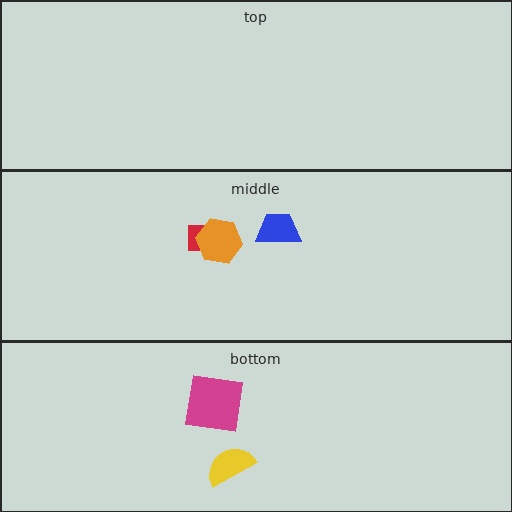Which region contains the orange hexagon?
The middle region.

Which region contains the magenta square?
The bottom region.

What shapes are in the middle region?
The blue trapezoid, the red rectangle, the orange hexagon.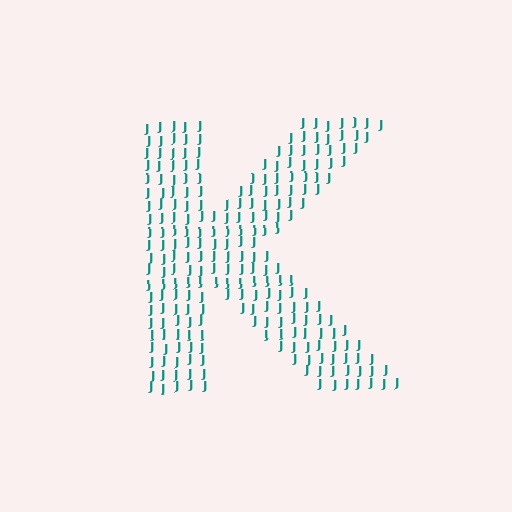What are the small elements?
The small elements are letter J's.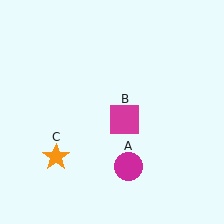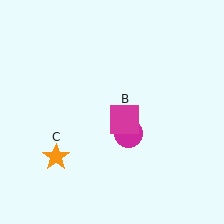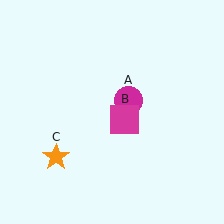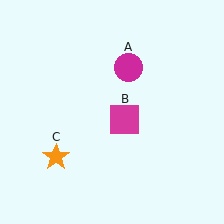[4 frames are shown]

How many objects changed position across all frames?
1 object changed position: magenta circle (object A).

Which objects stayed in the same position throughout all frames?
Magenta square (object B) and orange star (object C) remained stationary.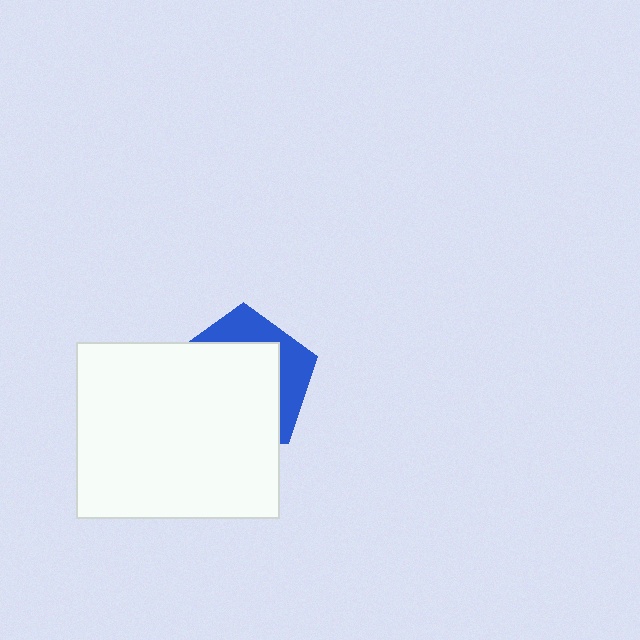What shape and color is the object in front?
The object in front is a white rectangle.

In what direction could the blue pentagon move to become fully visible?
The blue pentagon could move toward the upper-right. That would shift it out from behind the white rectangle entirely.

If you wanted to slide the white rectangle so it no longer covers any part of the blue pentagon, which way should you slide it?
Slide it toward the lower-left — that is the most direct way to separate the two shapes.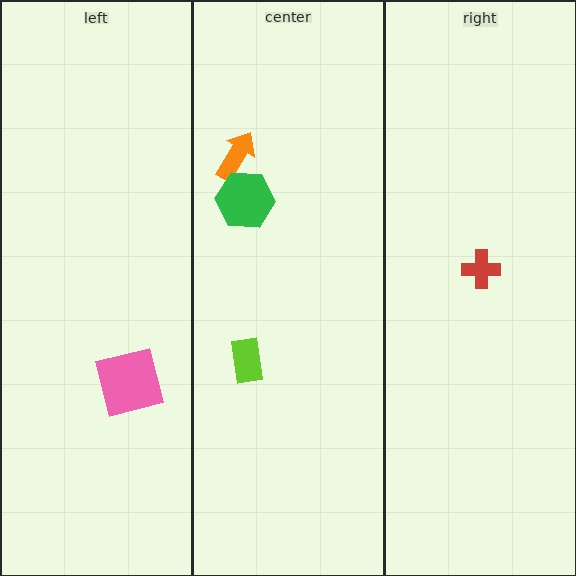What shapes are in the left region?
The pink square.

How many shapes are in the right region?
1.